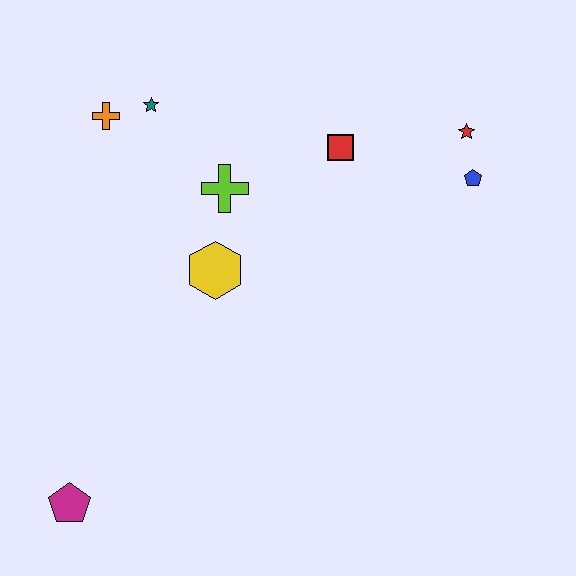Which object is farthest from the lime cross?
The magenta pentagon is farthest from the lime cross.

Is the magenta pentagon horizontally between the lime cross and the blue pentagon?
No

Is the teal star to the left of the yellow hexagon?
Yes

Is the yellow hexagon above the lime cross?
No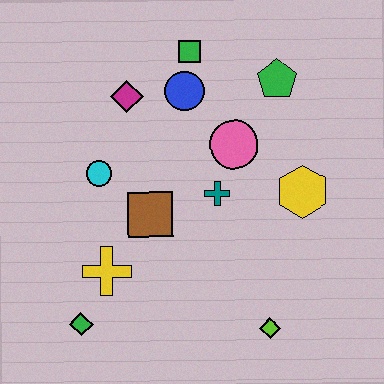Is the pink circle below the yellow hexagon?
No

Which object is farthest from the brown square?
The green pentagon is farthest from the brown square.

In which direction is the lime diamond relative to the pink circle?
The lime diamond is below the pink circle.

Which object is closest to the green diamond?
The yellow cross is closest to the green diamond.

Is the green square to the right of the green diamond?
Yes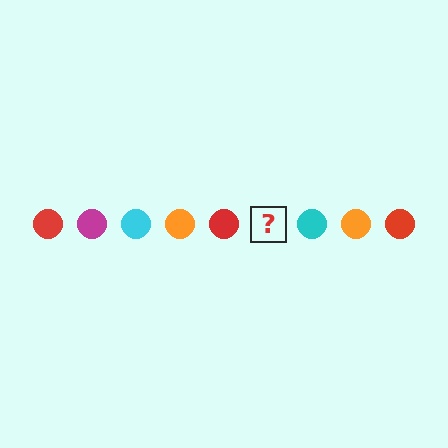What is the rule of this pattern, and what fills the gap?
The rule is that the pattern cycles through red, magenta, cyan, orange circles. The gap should be filled with a magenta circle.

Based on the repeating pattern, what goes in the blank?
The blank should be a magenta circle.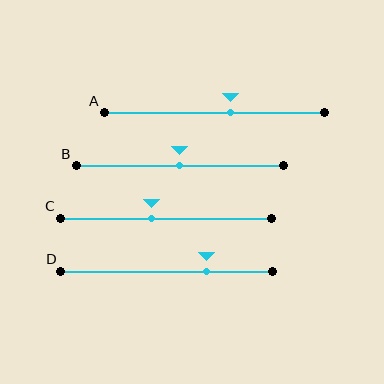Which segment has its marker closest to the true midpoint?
Segment B has its marker closest to the true midpoint.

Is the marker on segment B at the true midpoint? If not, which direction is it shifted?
Yes, the marker on segment B is at the true midpoint.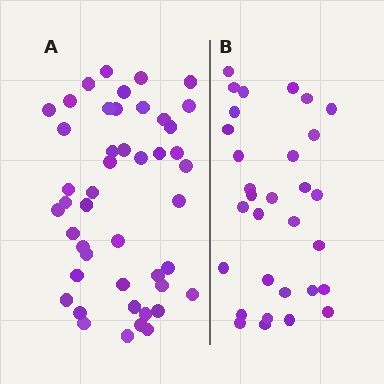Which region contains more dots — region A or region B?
Region A (the left region) has more dots.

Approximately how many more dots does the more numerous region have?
Region A has approximately 15 more dots than region B.